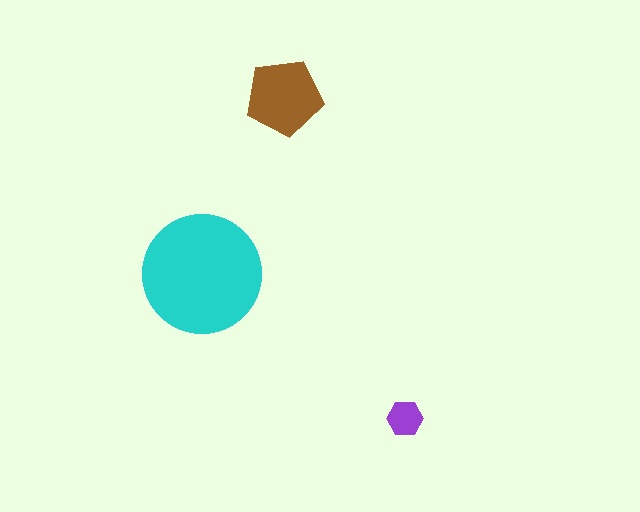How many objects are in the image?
There are 3 objects in the image.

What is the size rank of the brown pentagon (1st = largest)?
2nd.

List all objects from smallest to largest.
The purple hexagon, the brown pentagon, the cyan circle.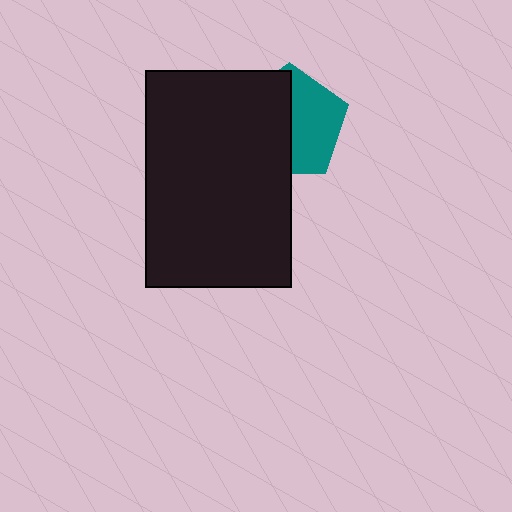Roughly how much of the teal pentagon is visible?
About half of it is visible (roughly 48%).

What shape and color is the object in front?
The object in front is a black rectangle.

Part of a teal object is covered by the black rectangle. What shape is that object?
It is a pentagon.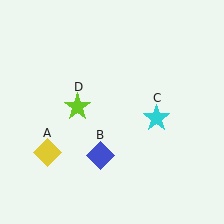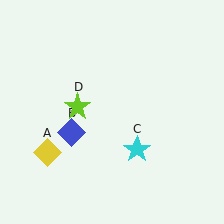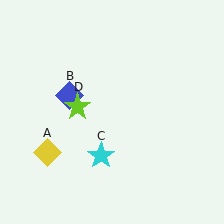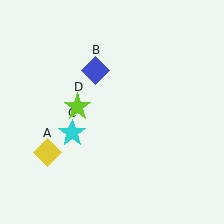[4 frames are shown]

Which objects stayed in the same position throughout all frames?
Yellow diamond (object A) and lime star (object D) remained stationary.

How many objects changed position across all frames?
2 objects changed position: blue diamond (object B), cyan star (object C).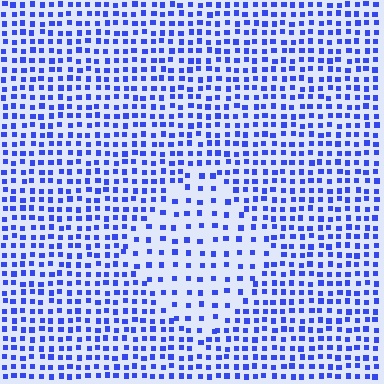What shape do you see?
I see a diamond.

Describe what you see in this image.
The image contains small blue elements arranged at two different densities. A diamond-shaped region is visible where the elements are less densely packed than the surrounding area.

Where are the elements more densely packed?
The elements are more densely packed outside the diamond boundary.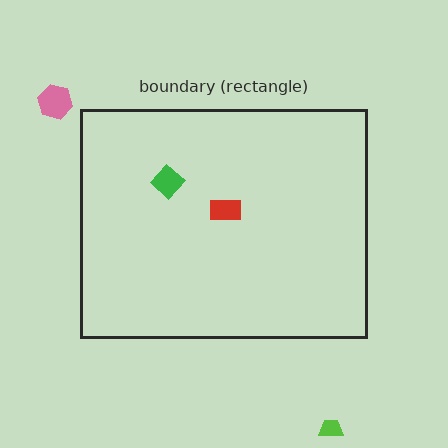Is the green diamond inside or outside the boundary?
Inside.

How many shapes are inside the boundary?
2 inside, 2 outside.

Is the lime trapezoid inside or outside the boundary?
Outside.